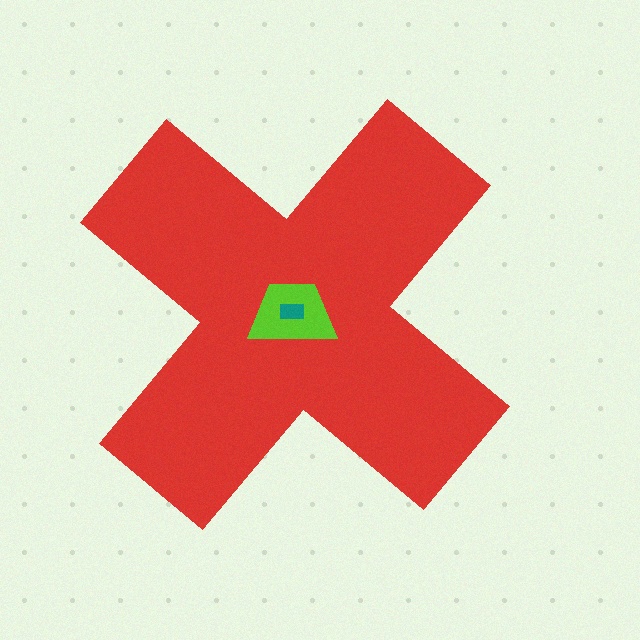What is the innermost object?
The teal rectangle.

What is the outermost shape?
The red cross.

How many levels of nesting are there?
3.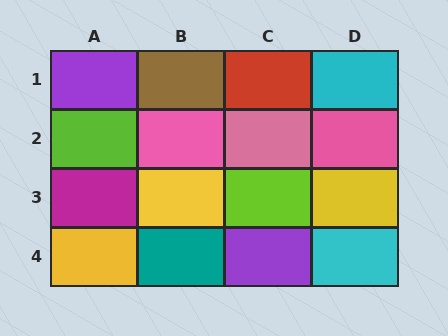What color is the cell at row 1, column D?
Cyan.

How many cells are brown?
1 cell is brown.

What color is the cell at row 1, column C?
Red.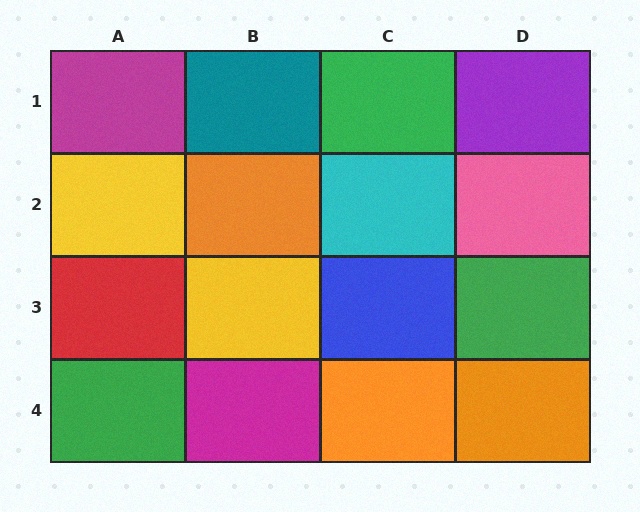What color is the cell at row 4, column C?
Orange.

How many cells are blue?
1 cell is blue.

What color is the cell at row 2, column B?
Orange.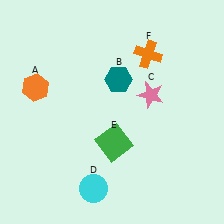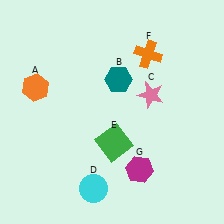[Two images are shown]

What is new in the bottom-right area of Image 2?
A magenta hexagon (G) was added in the bottom-right area of Image 2.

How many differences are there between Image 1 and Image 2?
There is 1 difference between the two images.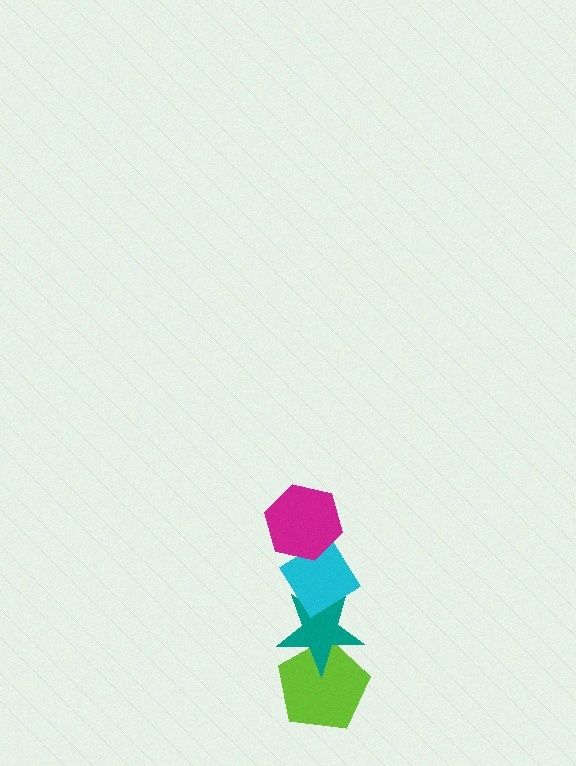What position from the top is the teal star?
The teal star is 3rd from the top.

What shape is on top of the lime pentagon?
The teal star is on top of the lime pentagon.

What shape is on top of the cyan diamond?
The magenta hexagon is on top of the cyan diamond.